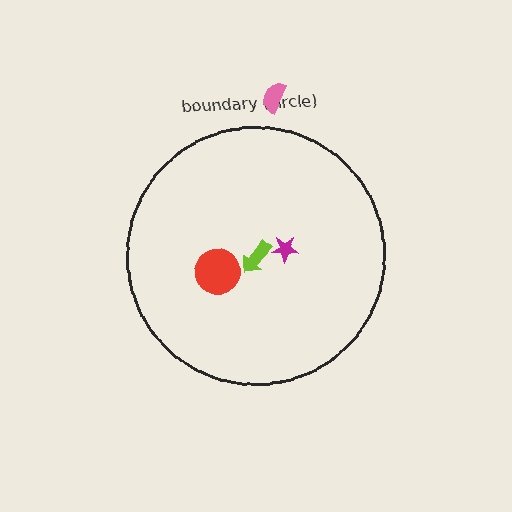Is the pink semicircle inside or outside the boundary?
Outside.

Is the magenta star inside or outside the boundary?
Inside.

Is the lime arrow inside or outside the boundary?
Inside.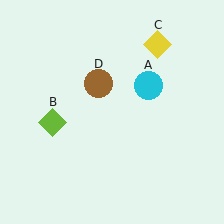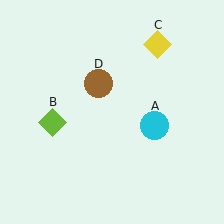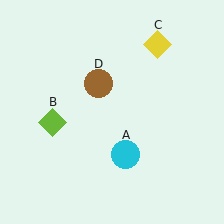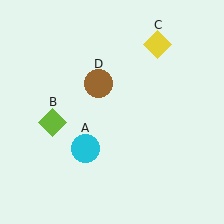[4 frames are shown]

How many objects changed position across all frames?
1 object changed position: cyan circle (object A).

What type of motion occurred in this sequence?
The cyan circle (object A) rotated clockwise around the center of the scene.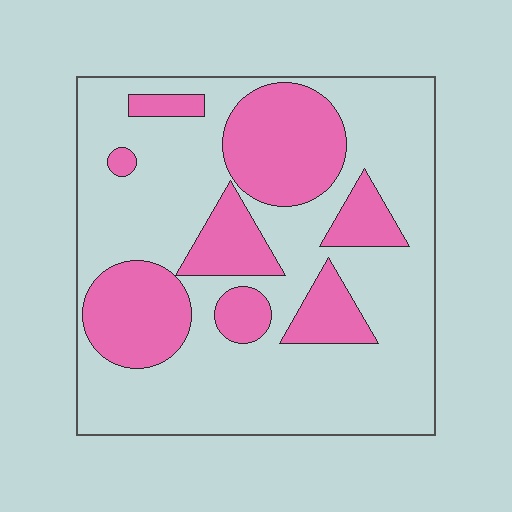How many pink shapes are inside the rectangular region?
8.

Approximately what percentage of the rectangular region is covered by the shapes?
Approximately 30%.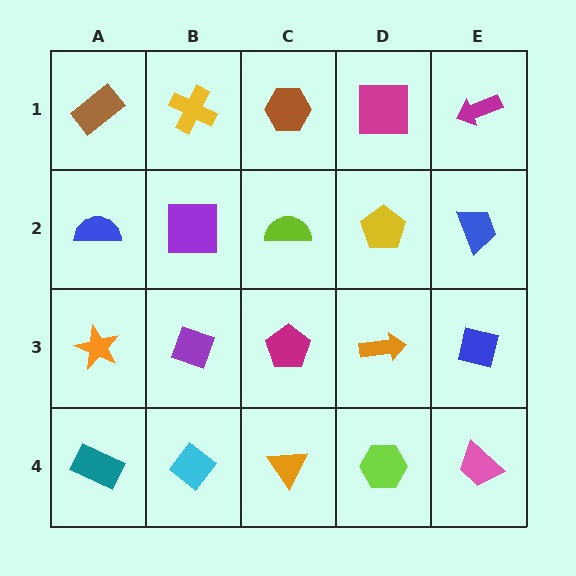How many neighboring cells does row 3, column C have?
4.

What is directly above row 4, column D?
An orange arrow.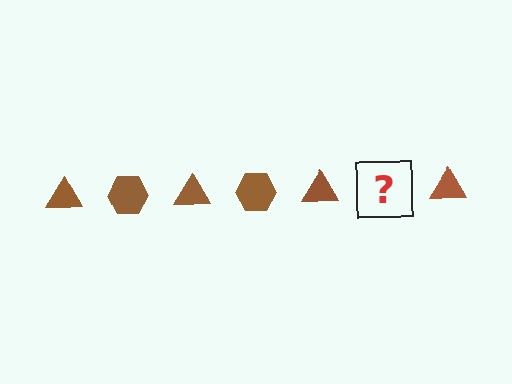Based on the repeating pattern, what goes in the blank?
The blank should be a brown hexagon.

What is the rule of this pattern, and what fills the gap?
The rule is that the pattern cycles through triangle, hexagon shapes in brown. The gap should be filled with a brown hexagon.